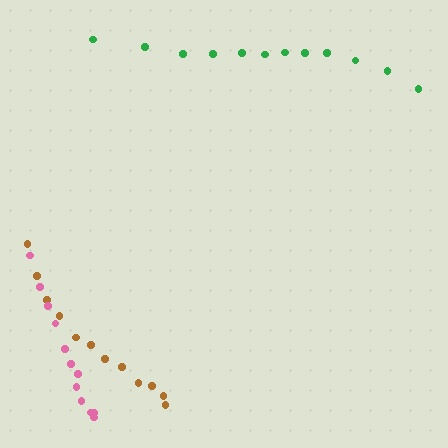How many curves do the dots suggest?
There are 3 distinct paths.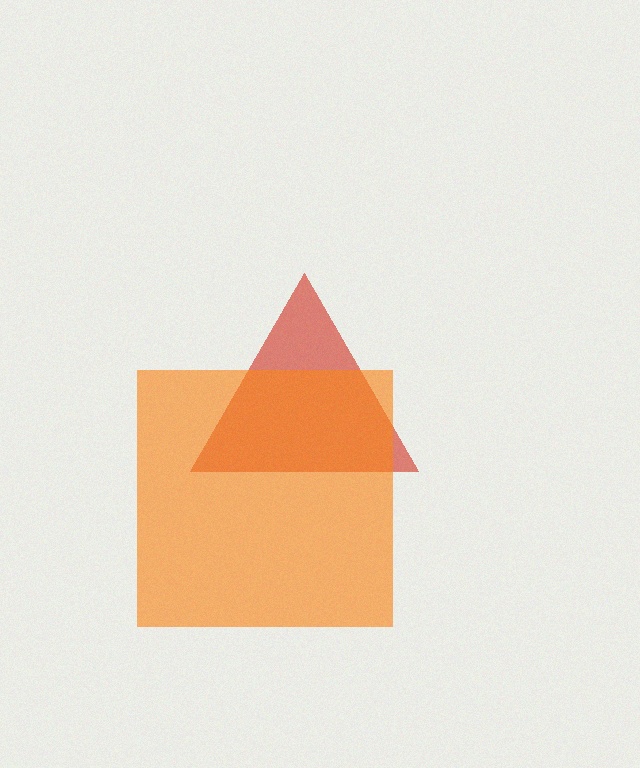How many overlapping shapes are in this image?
There are 2 overlapping shapes in the image.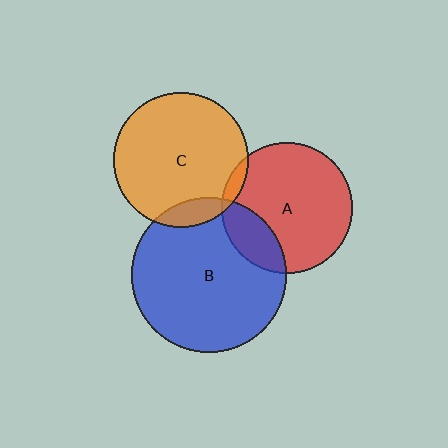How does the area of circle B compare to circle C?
Approximately 1.3 times.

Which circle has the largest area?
Circle B (blue).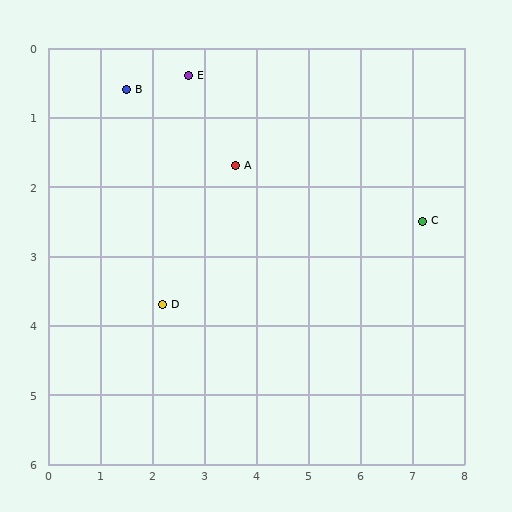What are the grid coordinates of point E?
Point E is at approximately (2.7, 0.4).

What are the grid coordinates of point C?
Point C is at approximately (7.2, 2.5).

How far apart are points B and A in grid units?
Points B and A are about 2.4 grid units apart.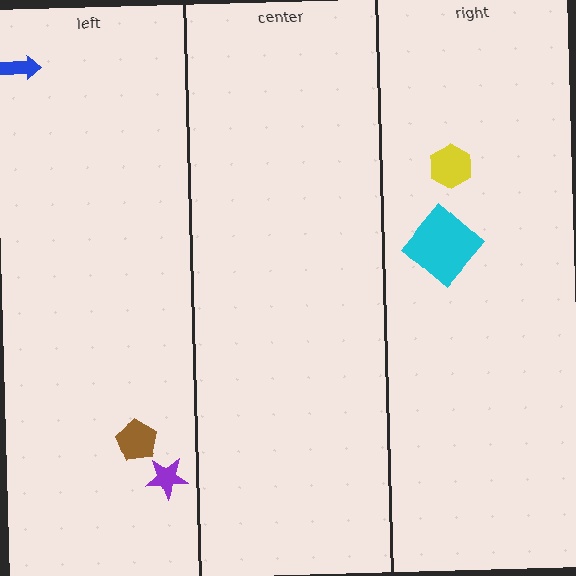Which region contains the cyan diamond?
The right region.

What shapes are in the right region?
The yellow hexagon, the cyan diamond.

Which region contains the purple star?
The left region.